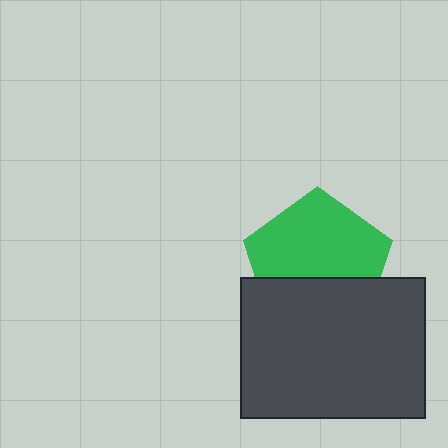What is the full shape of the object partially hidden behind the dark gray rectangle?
The partially hidden object is a green pentagon.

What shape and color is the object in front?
The object in front is a dark gray rectangle.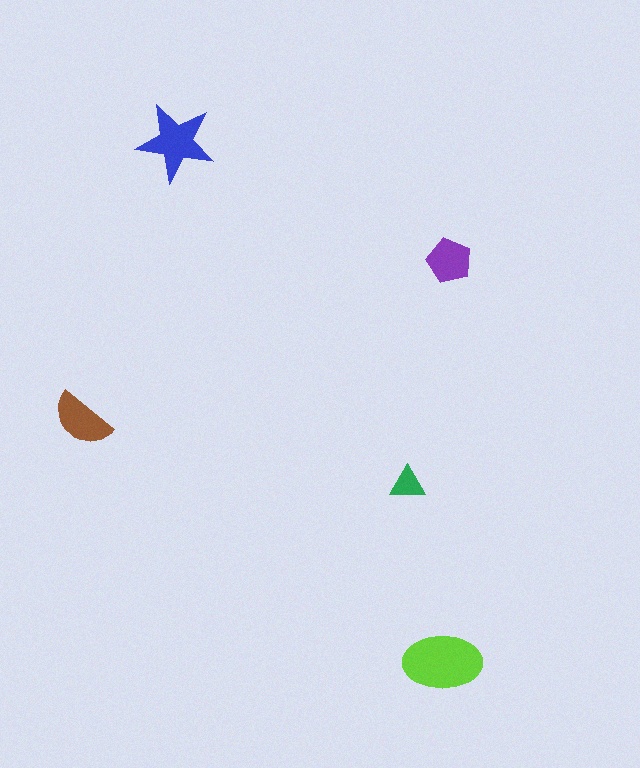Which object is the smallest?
The green triangle.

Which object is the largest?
The lime ellipse.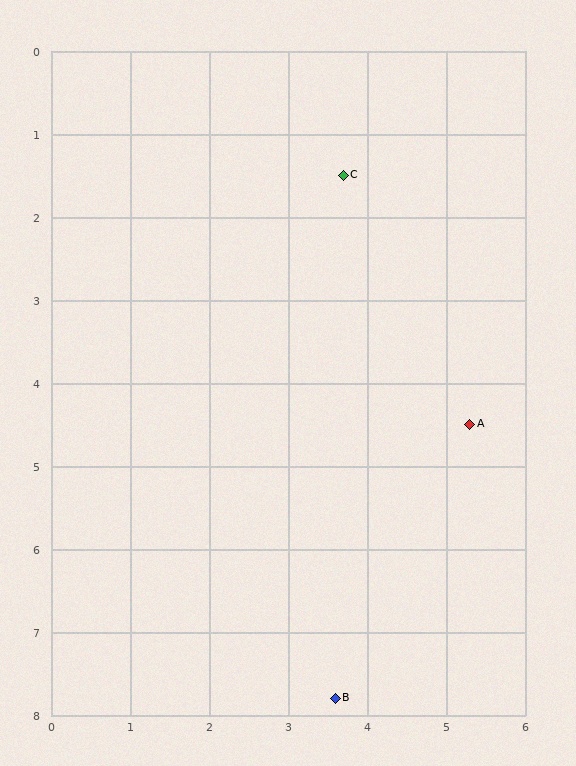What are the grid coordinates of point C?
Point C is at approximately (3.7, 1.5).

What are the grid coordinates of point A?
Point A is at approximately (5.3, 4.5).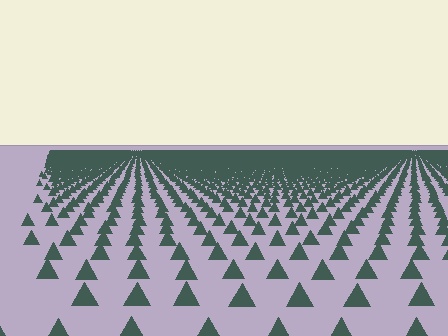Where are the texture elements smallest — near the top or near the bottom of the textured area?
Near the top.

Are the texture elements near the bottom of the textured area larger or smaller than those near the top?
Larger. Near the bottom, elements are closer to the viewer and appear at a bigger on-screen size.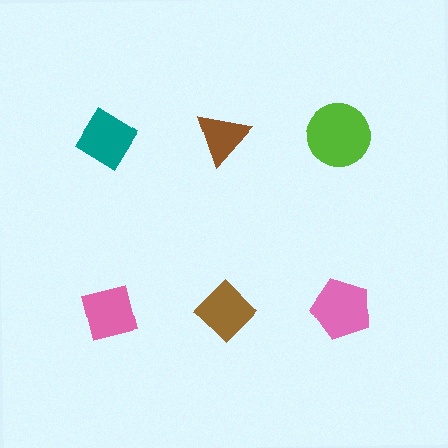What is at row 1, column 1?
A teal diamond.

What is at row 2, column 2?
A brown diamond.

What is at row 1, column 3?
A lime circle.